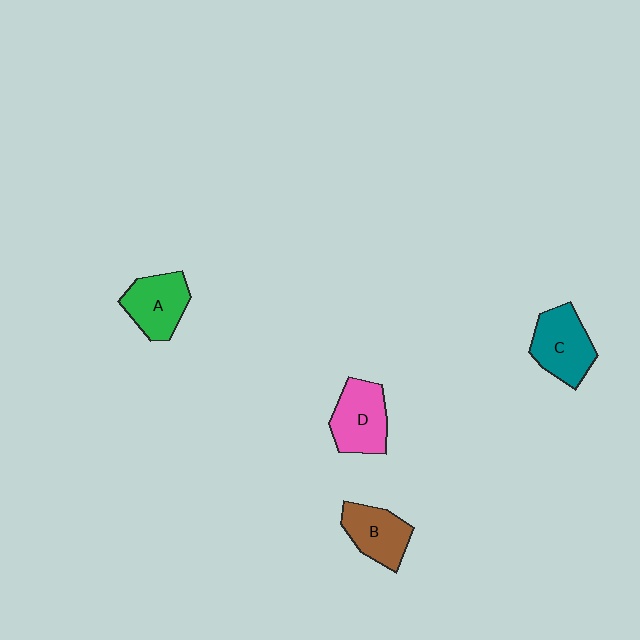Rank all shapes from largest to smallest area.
From largest to smallest: C (teal), D (pink), A (green), B (brown).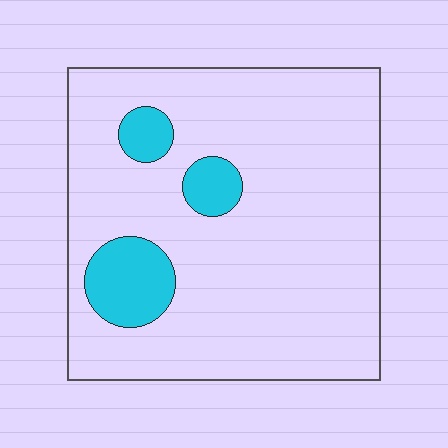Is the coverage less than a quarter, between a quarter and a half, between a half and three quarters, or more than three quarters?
Less than a quarter.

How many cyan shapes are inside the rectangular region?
3.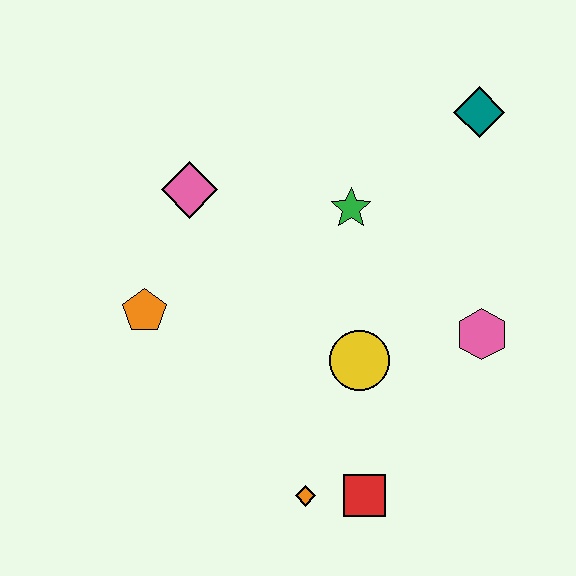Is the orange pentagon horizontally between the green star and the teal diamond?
No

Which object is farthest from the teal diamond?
The orange diamond is farthest from the teal diamond.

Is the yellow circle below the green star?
Yes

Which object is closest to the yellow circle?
The pink hexagon is closest to the yellow circle.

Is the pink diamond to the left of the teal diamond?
Yes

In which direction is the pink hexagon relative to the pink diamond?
The pink hexagon is to the right of the pink diamond.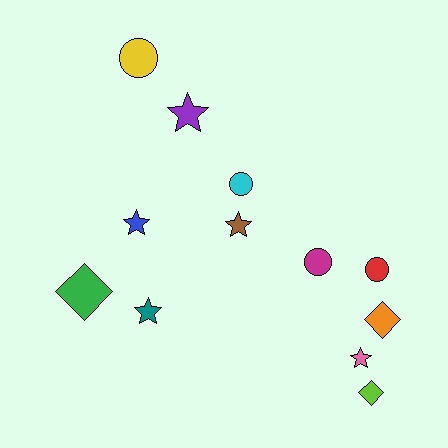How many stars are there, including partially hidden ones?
There are 5 stars.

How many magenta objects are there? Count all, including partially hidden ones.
There is 1 magenta object.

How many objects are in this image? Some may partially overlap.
There are 12 objects.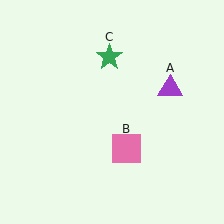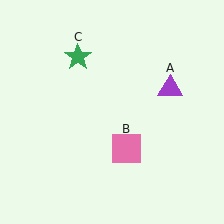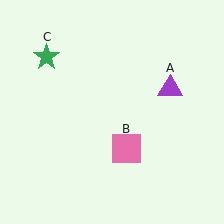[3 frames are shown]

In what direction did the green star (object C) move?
The green star (object C) moved left.